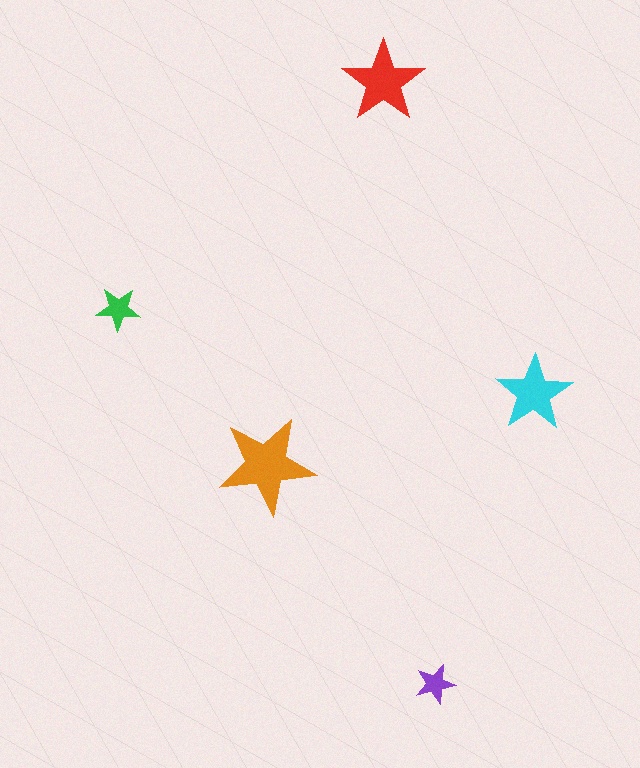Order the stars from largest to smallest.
the orange one, the red one, the cyan one, the green one, the purple one.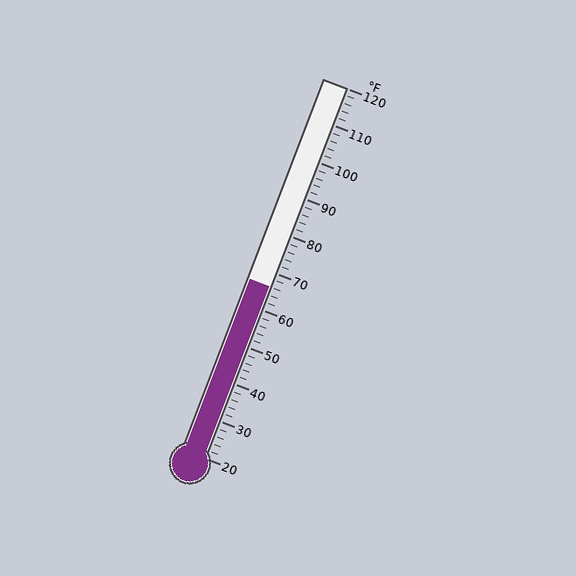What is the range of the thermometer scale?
The thermometer scale ranges from 20°F to 120°F.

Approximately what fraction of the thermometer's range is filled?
The thermometer is filled to approximately 45% of its range.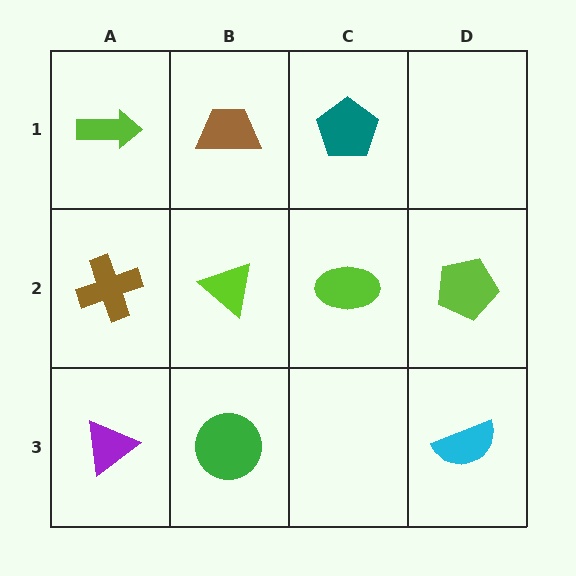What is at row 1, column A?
A lime arrow.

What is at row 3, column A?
A purple triangle.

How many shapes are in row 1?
3 shapes.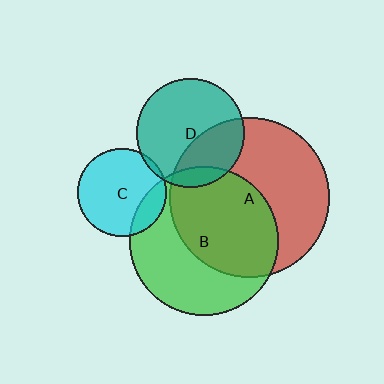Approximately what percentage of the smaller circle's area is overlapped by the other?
Approximately 10%.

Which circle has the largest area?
Circle A (red).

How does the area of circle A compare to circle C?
Approximately 3.3 times.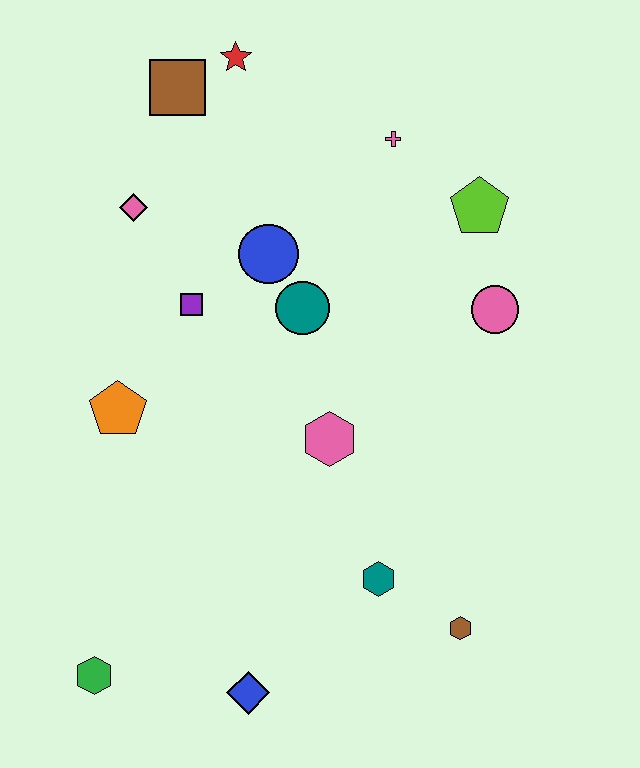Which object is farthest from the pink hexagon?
The red star is farthest from the pink hexagon.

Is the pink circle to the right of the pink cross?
Yes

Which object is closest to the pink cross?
The lime pentagon is closest to the pink cross.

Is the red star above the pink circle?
Yes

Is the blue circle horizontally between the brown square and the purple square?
No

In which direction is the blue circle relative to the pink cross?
The blue circle is to the left of the pink cross.